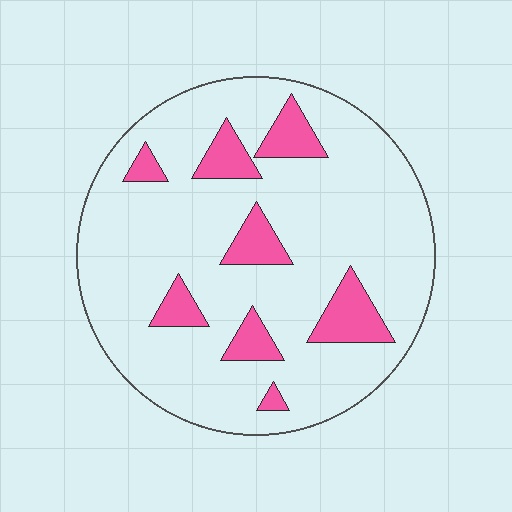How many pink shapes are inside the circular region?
8.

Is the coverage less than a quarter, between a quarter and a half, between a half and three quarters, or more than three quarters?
Less than a quarter.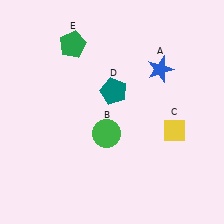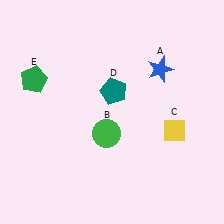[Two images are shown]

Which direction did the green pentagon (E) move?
The green pentagon (E) moved left.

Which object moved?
The green pentagon (E) moved left.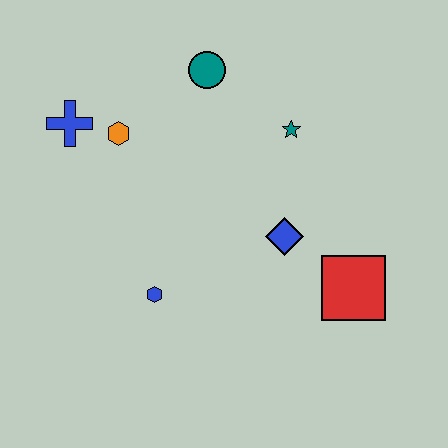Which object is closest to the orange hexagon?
The blue cross is closest to the orange hexagon.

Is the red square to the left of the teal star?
No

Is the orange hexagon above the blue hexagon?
Yes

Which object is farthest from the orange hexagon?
The red square is farthest from the orange hexagon.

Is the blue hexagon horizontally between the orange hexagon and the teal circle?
Yes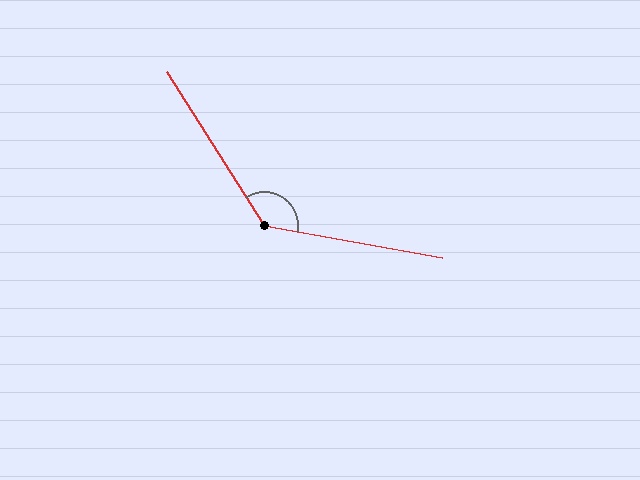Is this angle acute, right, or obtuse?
It is obtuse.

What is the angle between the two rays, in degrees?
Approximately 132 degrees.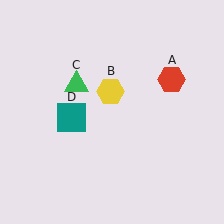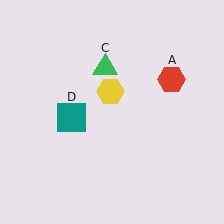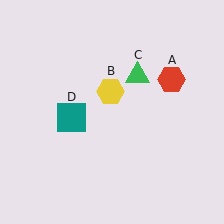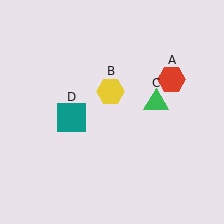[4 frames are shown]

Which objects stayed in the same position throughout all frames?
Red hexagon (object A) and yellow hexagon (object B) and teal square (object D) remained stationary.